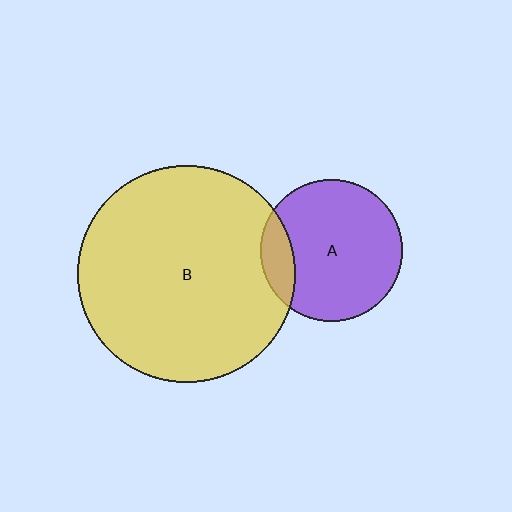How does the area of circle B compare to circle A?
Approximately 2.3 times.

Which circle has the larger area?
Circle B (yellow).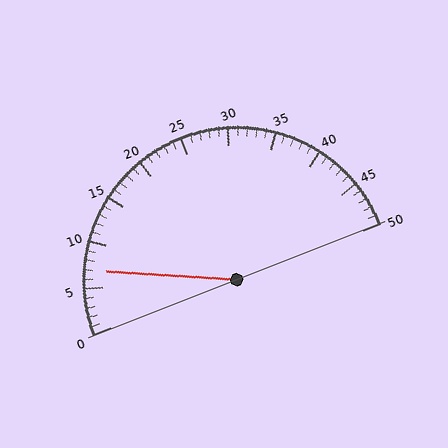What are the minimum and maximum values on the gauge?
The gauge ranges from 0 to 50.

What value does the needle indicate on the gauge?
The needle indicates approximately 7.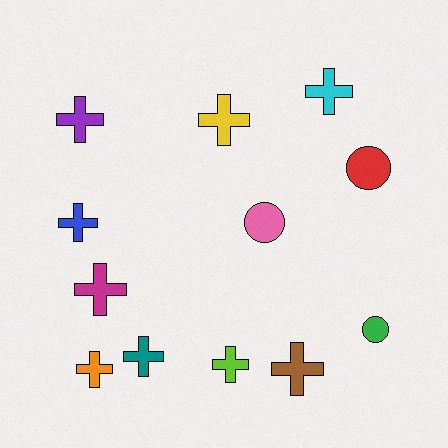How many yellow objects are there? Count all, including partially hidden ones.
There is 1 yellow object.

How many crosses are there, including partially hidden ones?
There are 9 crosses.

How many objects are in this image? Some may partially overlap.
There are 12 objects.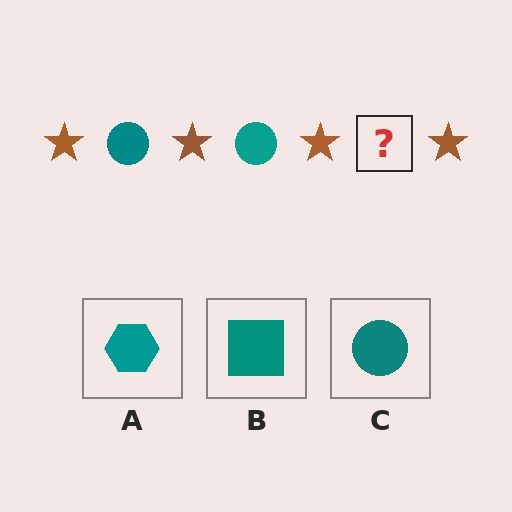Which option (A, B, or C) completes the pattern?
C.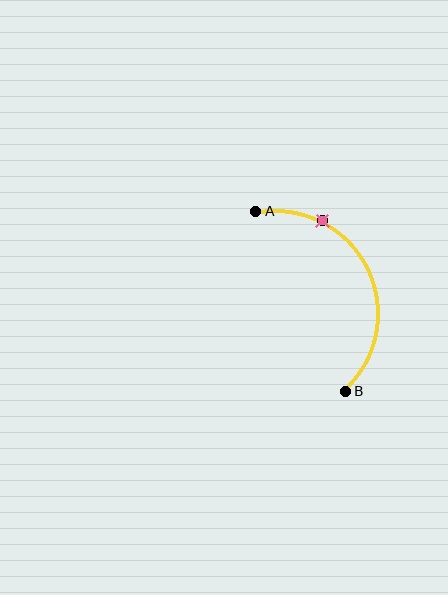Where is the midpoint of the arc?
The arc midpoint is the point on the curve farthest from the straight line joining A and B. It sits to the right of that line.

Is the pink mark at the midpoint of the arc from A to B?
No. The pink mark lies on the arc but is closer to endpoint A. The arc midpoint would be at the point on the curve equidistant along the arc from both A and B.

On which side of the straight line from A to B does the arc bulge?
The arc bulges to the right of the straight line connecting A and B.